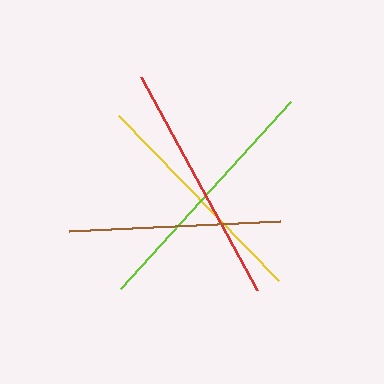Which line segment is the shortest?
The brown line is the shortest at approximately 211 pixels.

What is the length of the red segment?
The red segment is approximately 243 pixels long.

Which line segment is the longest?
The lime line is the longest at approximately 252 pixels.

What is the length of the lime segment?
The lime segment is approximately 252 pixels long.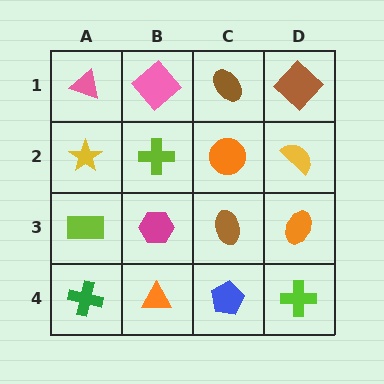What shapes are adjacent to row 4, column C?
A brown ellipse (row 3, column C), an orange triangle (row 4, column B), a lime cross (row 4, column D).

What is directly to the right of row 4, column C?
A lime cross.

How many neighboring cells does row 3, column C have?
4.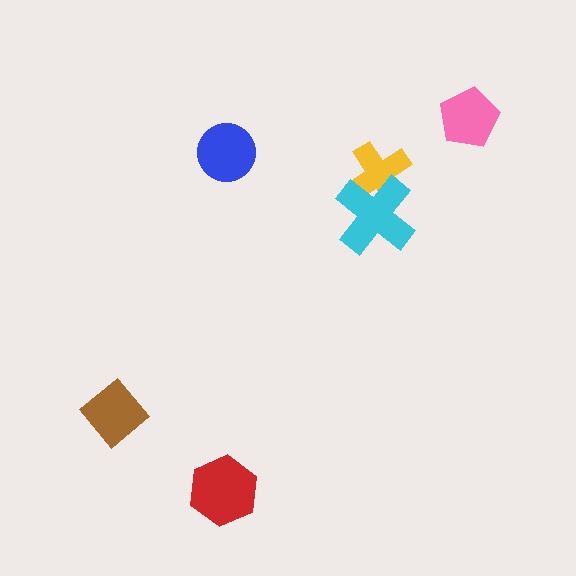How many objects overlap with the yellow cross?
1 object overlaps with the yellow cross.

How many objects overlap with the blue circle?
0 objects overlap with the blue circle.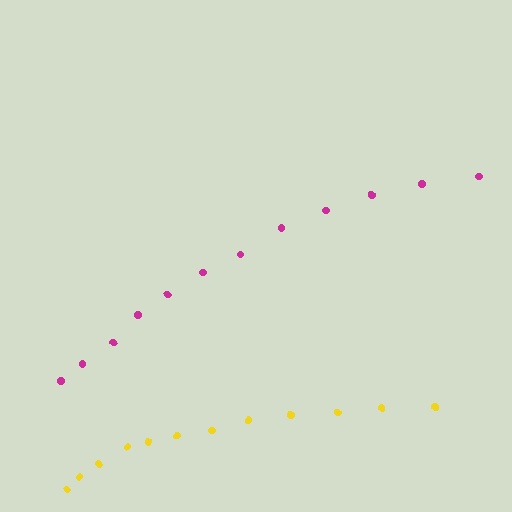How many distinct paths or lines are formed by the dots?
There are 2 distinct paths.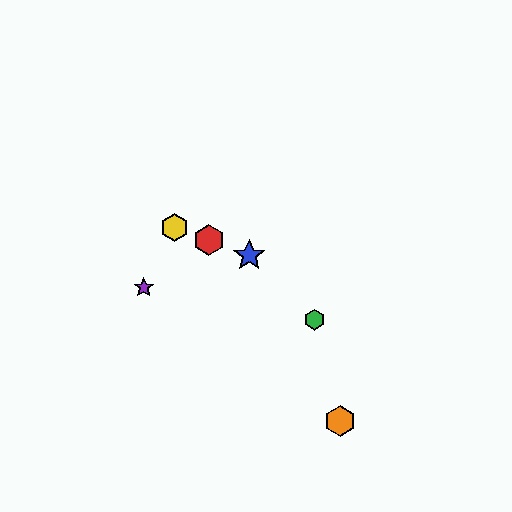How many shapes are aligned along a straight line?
3 shapes (the red hexagon, the blue star, the yellow hexagon) are aligned along a straight line.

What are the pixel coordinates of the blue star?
The blue star is at (249, 255).